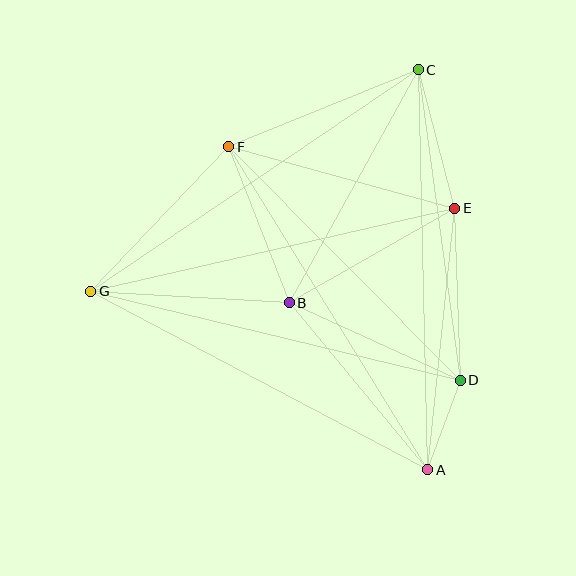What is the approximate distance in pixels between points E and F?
The distance between E and F is approximately 234 pixels.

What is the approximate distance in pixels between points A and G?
The distance between A and G is approximately 382 pixels.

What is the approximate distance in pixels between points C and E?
The distance between C and E is approximately 143 pixels.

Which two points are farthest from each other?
Points A and C are farthest from each other.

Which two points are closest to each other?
Points A and D are closest to each other.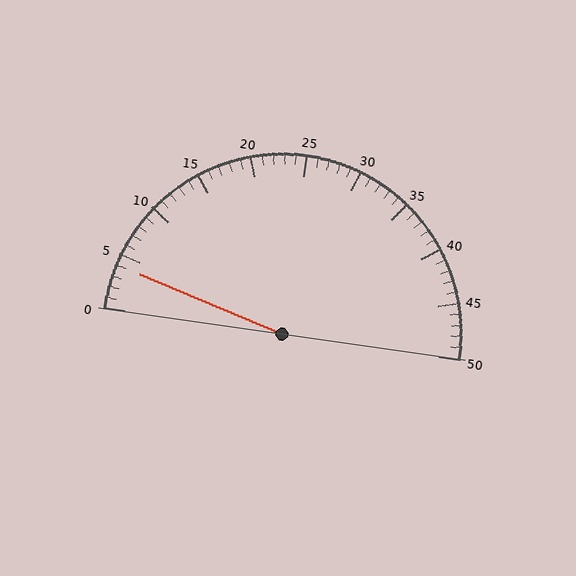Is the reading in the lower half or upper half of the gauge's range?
The reading is in the lower half of the range (0 to 50).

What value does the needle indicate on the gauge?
The needle indicates approximately 4.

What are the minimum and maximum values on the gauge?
The gauge ranges from 0 to 50.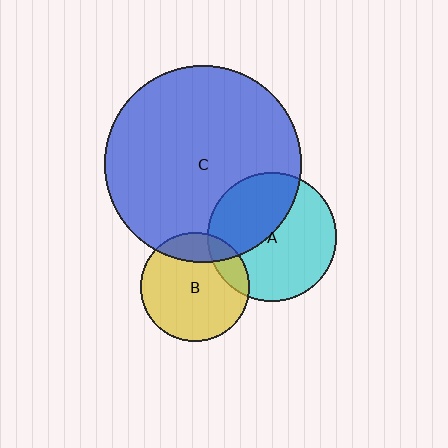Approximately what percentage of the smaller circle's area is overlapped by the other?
Approximately 40%.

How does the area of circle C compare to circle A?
Approximately 2.3 times.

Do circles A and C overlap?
Yes.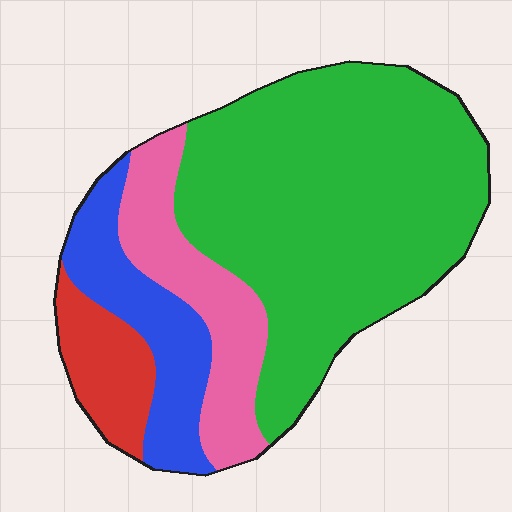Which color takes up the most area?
Green, at roughly 60%.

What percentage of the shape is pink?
Pink takes up about one sixth (1/6) of the shape.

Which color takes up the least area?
Red, at roughly 10%.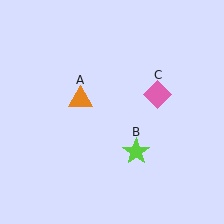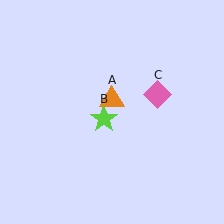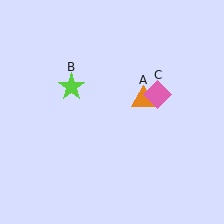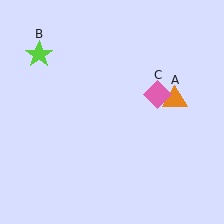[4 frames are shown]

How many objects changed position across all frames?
2 objects changed position: orange triangle (object A), lime star (object B).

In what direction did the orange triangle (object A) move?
The orange triangle (object A) moved right.